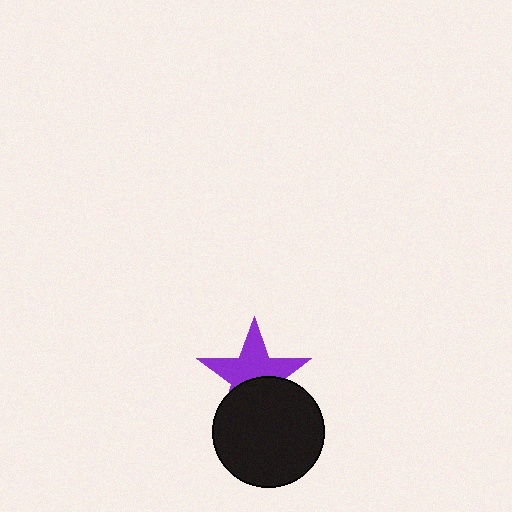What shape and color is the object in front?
The object in front is a black circle.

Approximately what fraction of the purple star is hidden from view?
Roughly 42% of the purple star is hidden behind the black circle.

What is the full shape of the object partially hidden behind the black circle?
The partially hidden object is a purple star.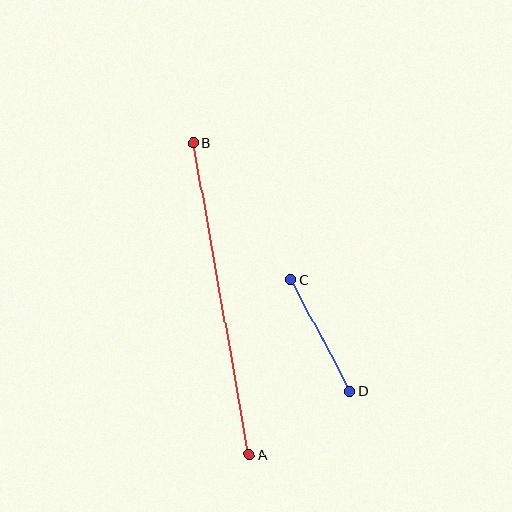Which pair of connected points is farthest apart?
Points A and B are farthest apart.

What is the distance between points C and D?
The distance is approximately 127 pixels.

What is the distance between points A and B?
The distance is approximately 317 pixels.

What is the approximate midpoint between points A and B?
The midpoint is at approximately (221, 299) pixels.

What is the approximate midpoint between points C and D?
The midpoint is at approximately (320, 335) pixels.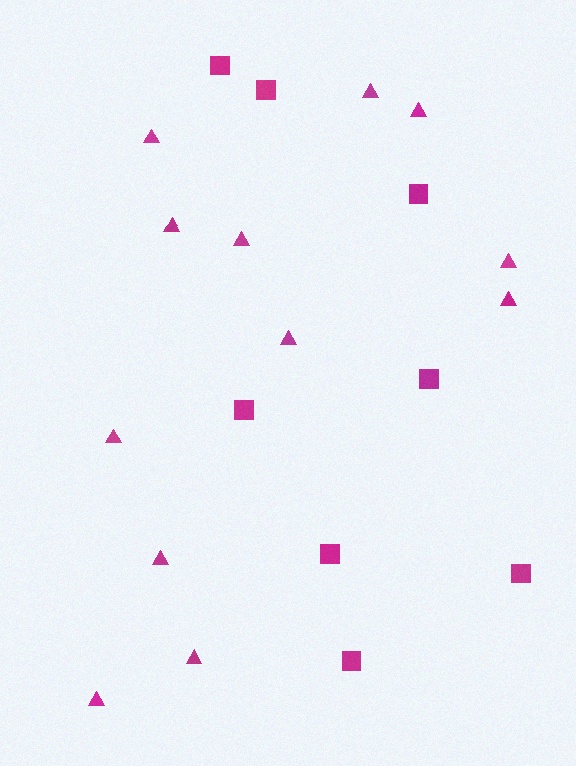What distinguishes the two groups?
There are 2 groups: one group of squares (8) and one group of triangles (12).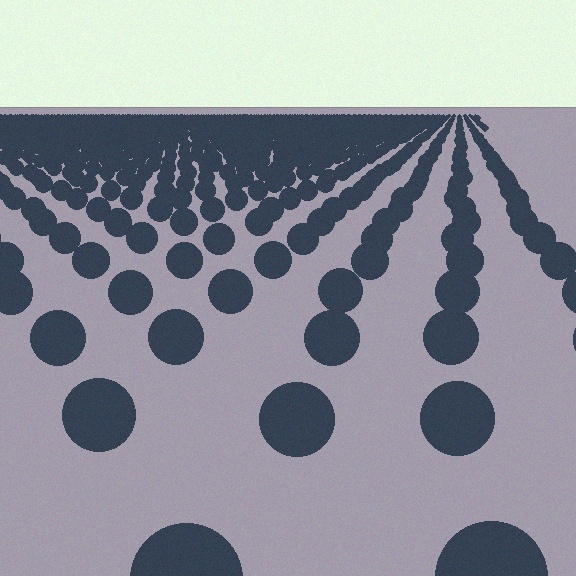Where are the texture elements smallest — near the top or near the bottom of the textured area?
Near the top.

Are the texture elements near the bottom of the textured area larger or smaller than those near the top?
Larger. Near the bottom, elements are closer to the viewer and appear at a bigger on-screen size.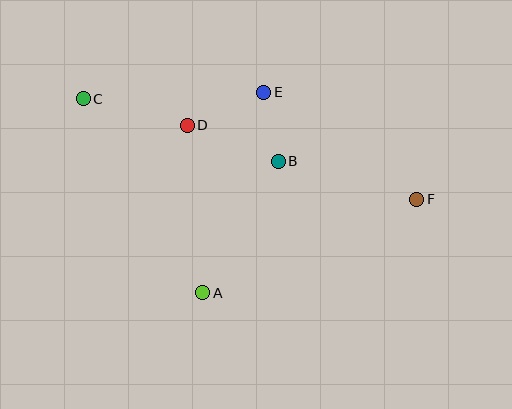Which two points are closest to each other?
Points B and E are closest to each other.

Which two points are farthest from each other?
Points C and F are farthest from each other.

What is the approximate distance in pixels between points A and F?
The distance between A and F is approximately 233 pixels.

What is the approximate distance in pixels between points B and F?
The distance between B and F is approximately 144 pixels.